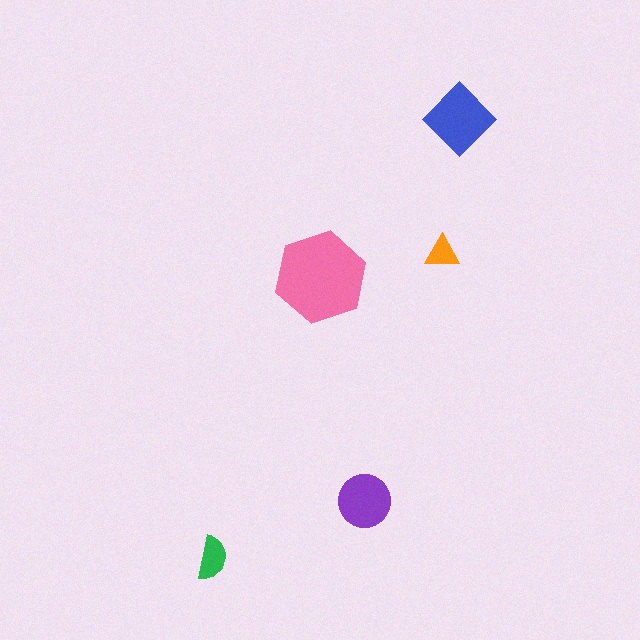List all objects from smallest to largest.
The orange triangle, the green semicircle, the purple circle, the blue diamond, the pink hexagon.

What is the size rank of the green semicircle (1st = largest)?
4th.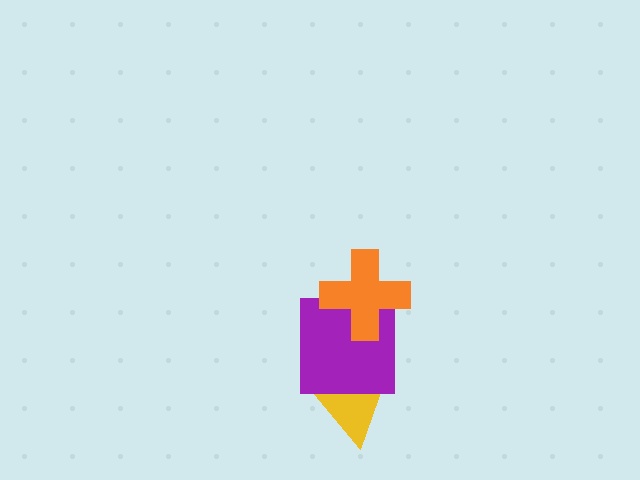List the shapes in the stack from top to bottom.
From top to bottom: the orange cross, the purple square, the yellow triangle.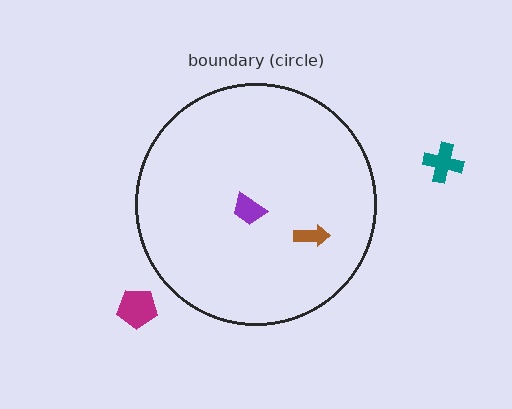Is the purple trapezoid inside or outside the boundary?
Inside.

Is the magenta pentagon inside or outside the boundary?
Outside.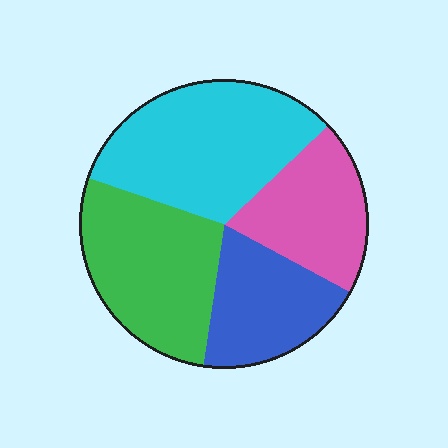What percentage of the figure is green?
Green takes up between a sixth and a third of the figure.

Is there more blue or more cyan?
Cyan.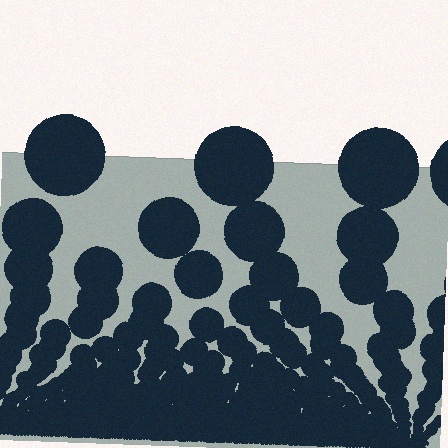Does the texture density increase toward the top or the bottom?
Density increases toward the bottom.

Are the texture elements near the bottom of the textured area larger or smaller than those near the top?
Smaller. The gradient is inverted — elements near the bottom are smaller and denser.